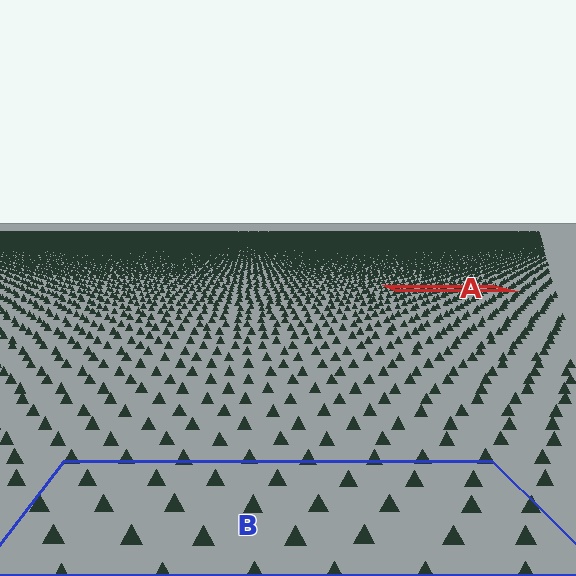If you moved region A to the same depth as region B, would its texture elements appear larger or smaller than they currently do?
They would appear larger. At a closer depth, the same texture elements are projected at a bigger on-screen size.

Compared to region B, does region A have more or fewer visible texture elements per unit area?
Region A has more texture elements per unit area — they are packed more densely because it is farther away.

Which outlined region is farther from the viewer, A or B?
Region A is farther from the viewer — the texture elements inside it appear smaller and more densely packed.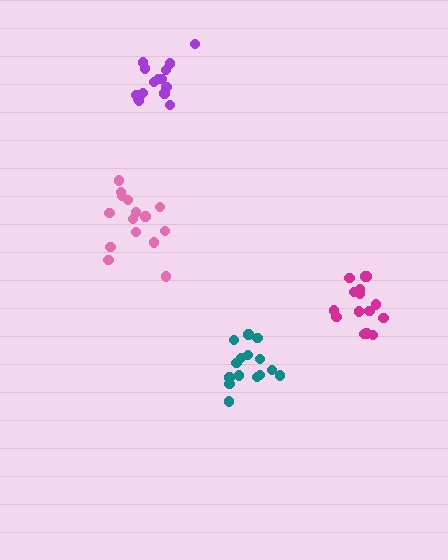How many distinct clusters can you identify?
There are 4 distinct clusters.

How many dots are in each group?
Group 1: 15 dots, Group 2: 15 dots, Group 3: 15 dots, Group 4: 15 dots (60 total).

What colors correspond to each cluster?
The clusters are colored: pink, magenta, teal, purple.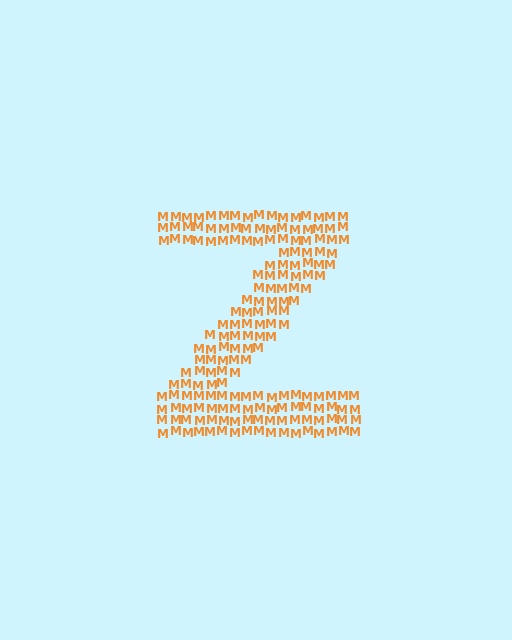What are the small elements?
The small elements are letter M's.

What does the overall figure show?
The overall figure shows the letter Z.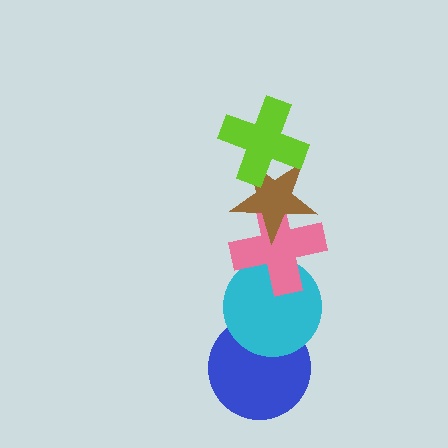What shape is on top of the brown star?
The lime cross is on top of the brown star.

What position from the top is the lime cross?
The lime cross is 1st from the top.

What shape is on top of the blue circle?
The cyan circle is on top of the blue circle.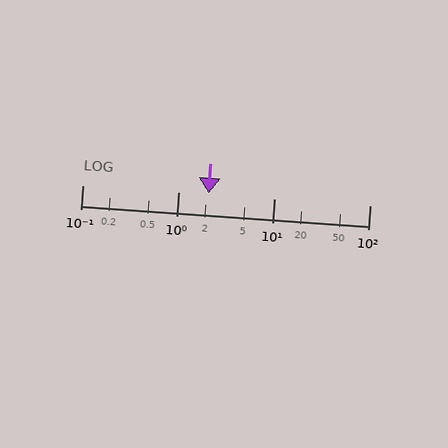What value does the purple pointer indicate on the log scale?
The pointer indicates approximately 2.1.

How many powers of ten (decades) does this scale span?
The scale spans 3 decades, from 0.1 to 100.